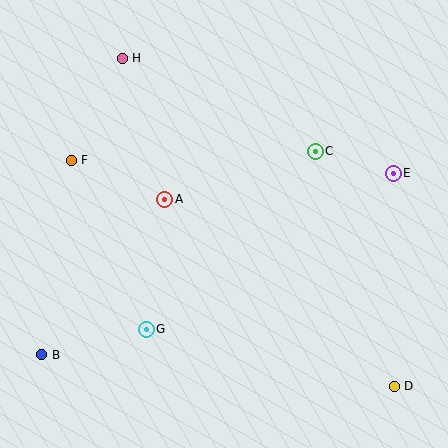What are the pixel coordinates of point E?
Point E is at (393, 173).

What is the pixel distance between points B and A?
The distance between B and A is 198 pixels.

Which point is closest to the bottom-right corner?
Point D is closest to the bottom-right corner.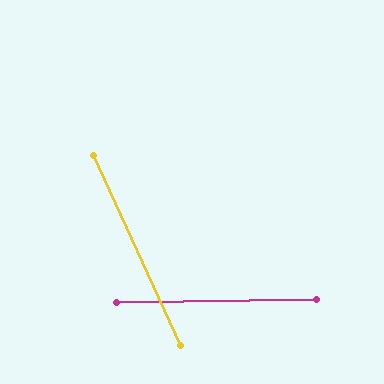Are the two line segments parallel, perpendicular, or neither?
Neither parallel nor perpendicular — they differ by about 66°.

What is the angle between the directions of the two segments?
Approximately 66 degrees.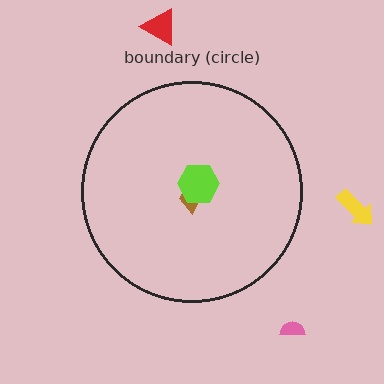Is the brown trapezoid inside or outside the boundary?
Inside.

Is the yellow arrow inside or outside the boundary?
Outside.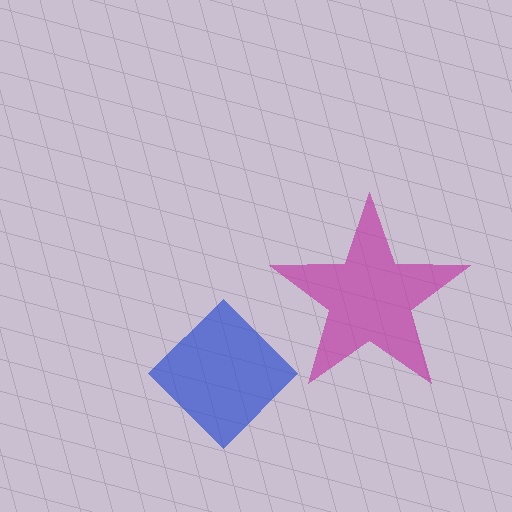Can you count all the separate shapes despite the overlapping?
Yes, there are 2 separate shapes.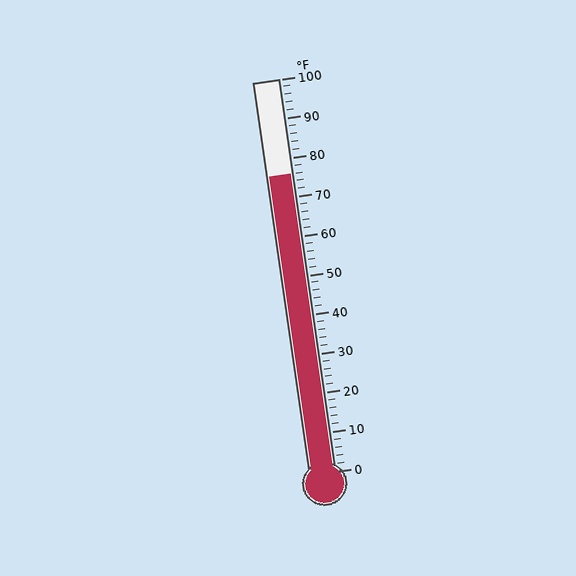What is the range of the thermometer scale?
The thermometer scale ranges from 0°F to 100°F.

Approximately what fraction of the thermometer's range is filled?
The thermometer is filled to approximately 75% of its range.